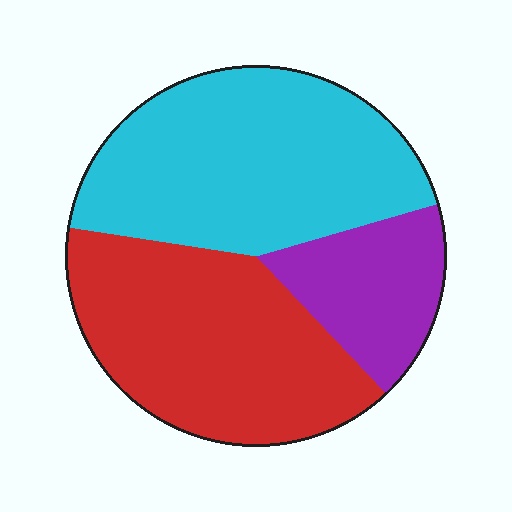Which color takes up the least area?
Purple, at roughly 15%.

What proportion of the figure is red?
Red takes up about two fifths (2/5) of the figure.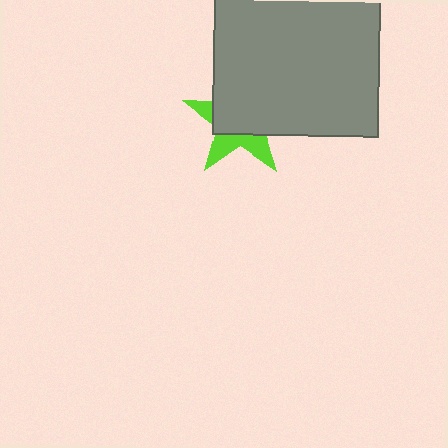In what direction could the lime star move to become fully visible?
The lime star could move toward the lower-left. That would shift it out from behind the gray square entirely.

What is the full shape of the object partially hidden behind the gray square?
The partially hidden object is a lime star.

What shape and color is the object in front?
The object in front is a gray square.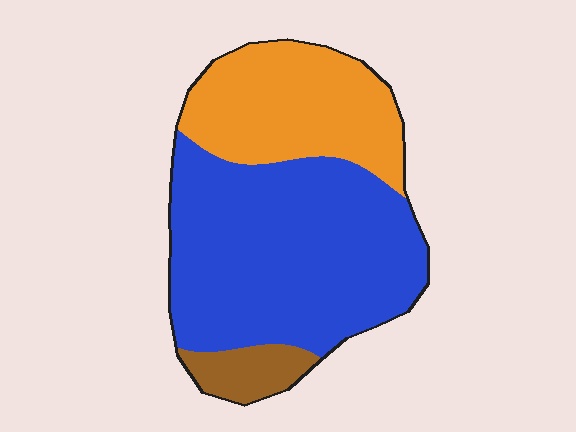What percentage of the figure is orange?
Orange covers 31% of the figure.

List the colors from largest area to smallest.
From largest to smallest: blue, orange, brown.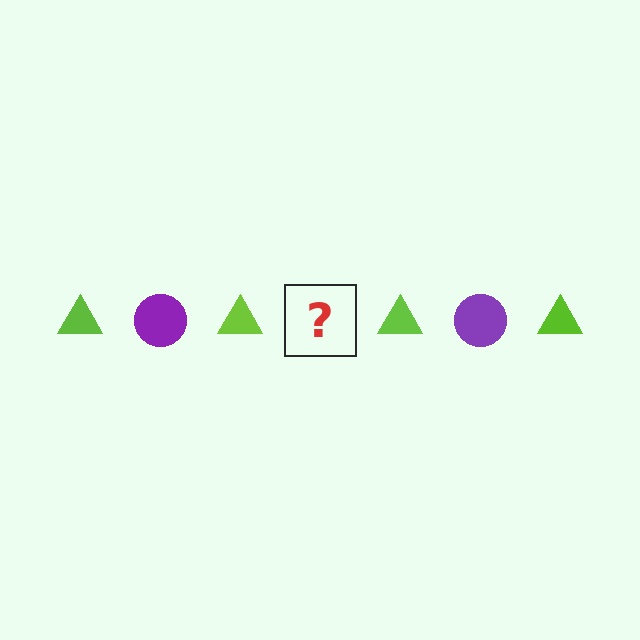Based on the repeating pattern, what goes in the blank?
The blank should be a purple circle.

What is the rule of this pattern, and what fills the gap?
The rule is that the pattern alternates between lime triangle and purple circle. The gap should be filled with a purple circle.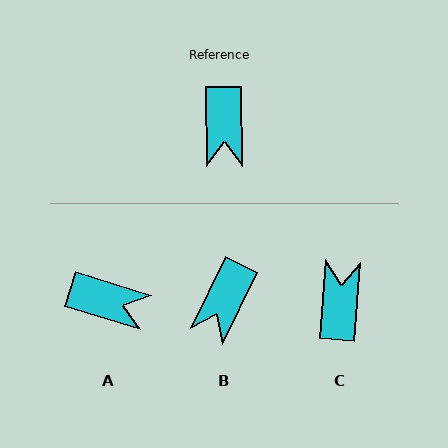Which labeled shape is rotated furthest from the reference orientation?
C, about 175 degrees away.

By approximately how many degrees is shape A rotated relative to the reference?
Approximately 72 degrees counter-clockwise.